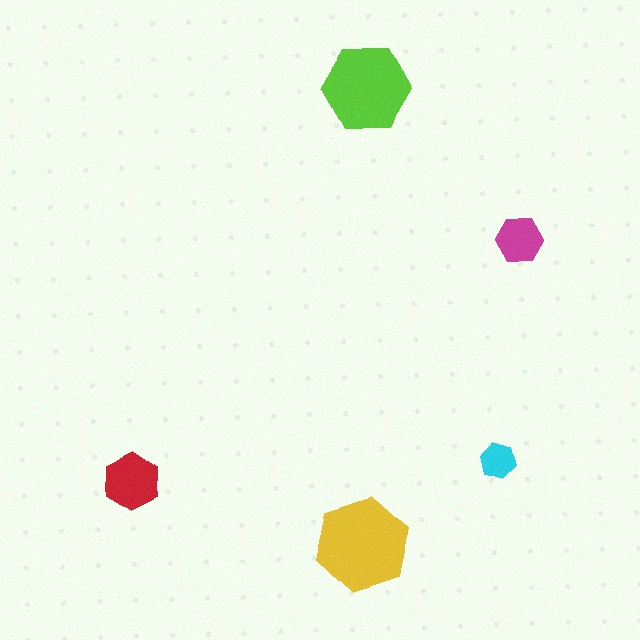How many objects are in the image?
There are 5 objects in the image.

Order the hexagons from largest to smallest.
the yellow one, the lime one, the red one, the magenta one, the cyan one.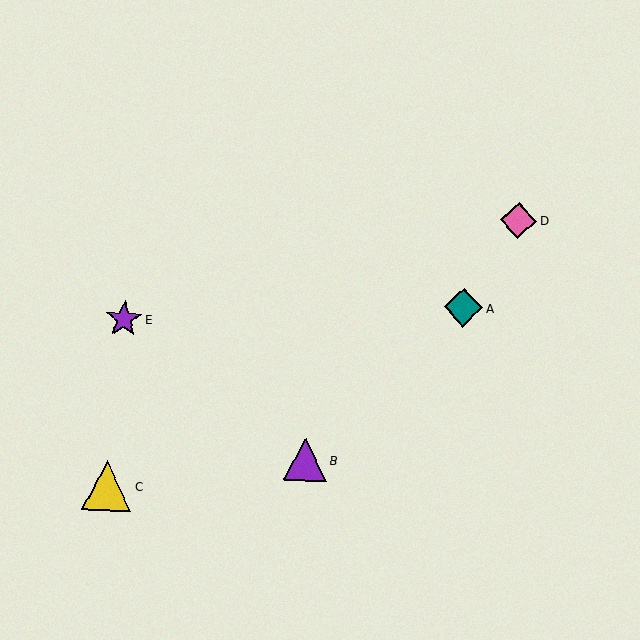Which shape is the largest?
The yellow triangle (labeled C) is the largest.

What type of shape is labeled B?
Shape B is a purple triangle.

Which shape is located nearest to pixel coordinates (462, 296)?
The teal diamond (labeled A) at (463, 308) is nearest to that location.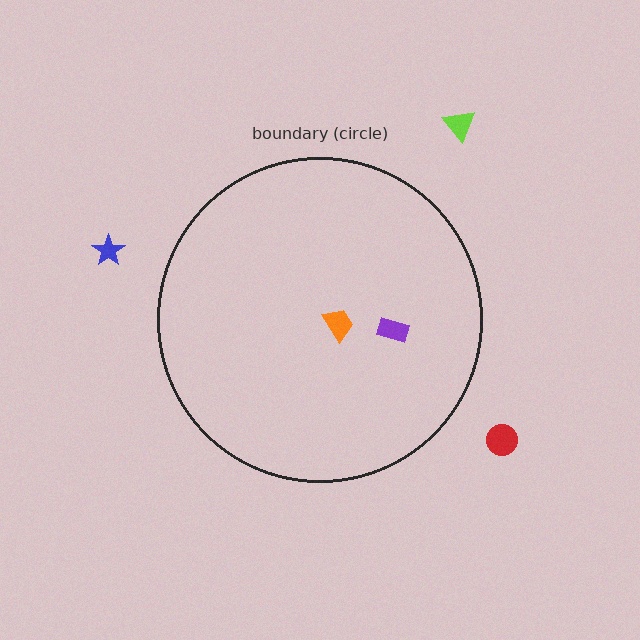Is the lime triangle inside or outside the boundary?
Outside.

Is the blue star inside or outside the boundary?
Outside.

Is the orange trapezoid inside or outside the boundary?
Inside.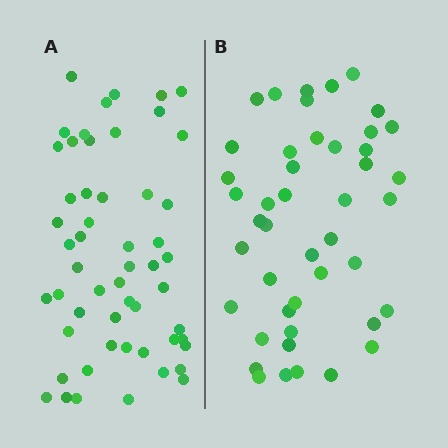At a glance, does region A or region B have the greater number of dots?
Region A (the left region) has more dots.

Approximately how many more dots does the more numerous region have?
Region A has roughly 8 or so more dots than region B.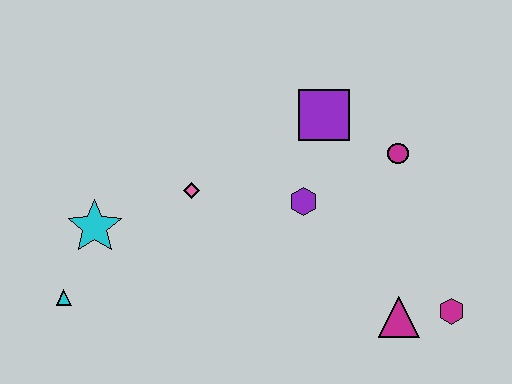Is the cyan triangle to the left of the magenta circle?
Yes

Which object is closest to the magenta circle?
The purple square is closest to the magenta circle.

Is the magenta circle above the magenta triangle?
Yes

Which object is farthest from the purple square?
The cyan triangle is farthest from the purple square.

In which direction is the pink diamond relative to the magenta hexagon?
The pink diamond is to the left of the magenta hexagon.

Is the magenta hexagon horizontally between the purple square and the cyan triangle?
No